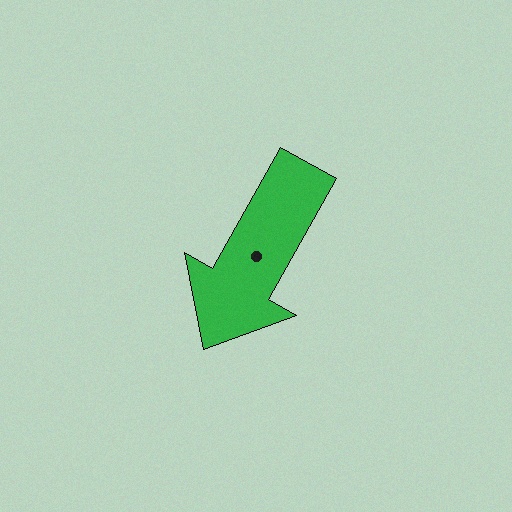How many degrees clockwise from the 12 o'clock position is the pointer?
Approximately 209 degrees.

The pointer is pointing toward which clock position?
Roughly 7 o'clock.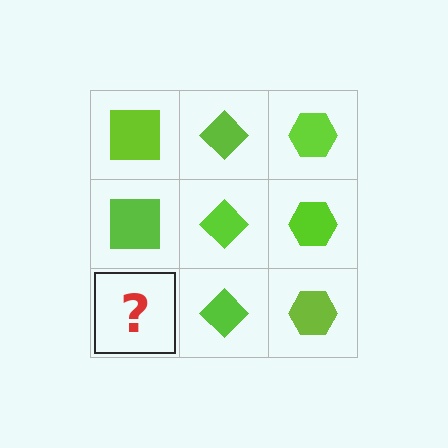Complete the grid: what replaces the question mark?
The question mark should be replaced with a lime square.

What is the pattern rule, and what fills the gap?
The rule is that each column has a consistent shape. The gap should be filled with a lime square.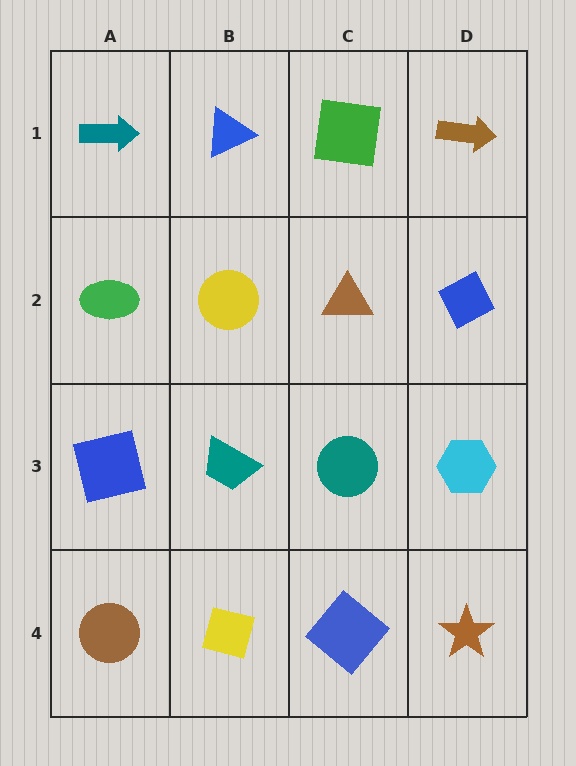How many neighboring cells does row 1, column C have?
3.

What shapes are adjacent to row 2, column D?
A brown arrow (row 1, column D), a cyan hexagon (row 3, column D), a brown triangle (row 2, column C).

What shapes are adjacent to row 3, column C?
A brown triangle (row 2, column C), a blue diamond (row 4, column C), a teal trapezoid (row 3, column B), a cyan hexagon (row 3, column D).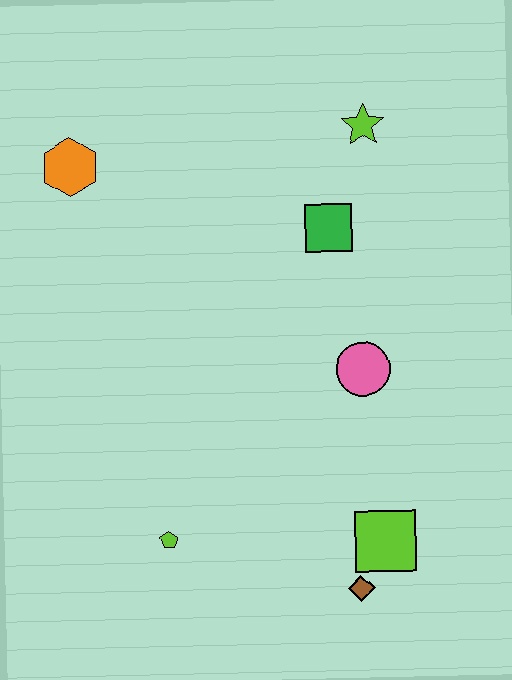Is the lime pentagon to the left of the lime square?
Yes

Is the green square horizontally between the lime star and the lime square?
No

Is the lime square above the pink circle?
No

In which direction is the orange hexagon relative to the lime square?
The orange hexagon is above the lime square.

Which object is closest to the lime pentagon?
The brown diamond is closest to the lime pentagon.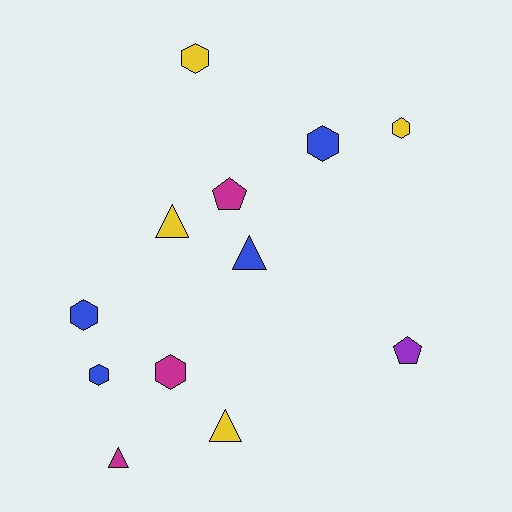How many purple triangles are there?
There are no purple triangles.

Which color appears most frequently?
Blue, with 4 objects.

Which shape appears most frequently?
Hexagon, with 6 objects.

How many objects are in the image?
There are 12 objects.